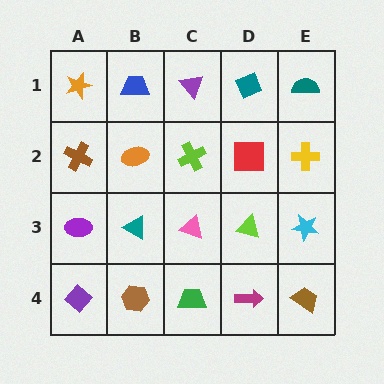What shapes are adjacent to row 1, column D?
A red square (row 2, column D), a purple triangle (row 1, column C), a teal semicircle (row 1, column E).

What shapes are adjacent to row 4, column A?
A purple ellipse (row 3, column A), a brown hexagon (row 4, column B).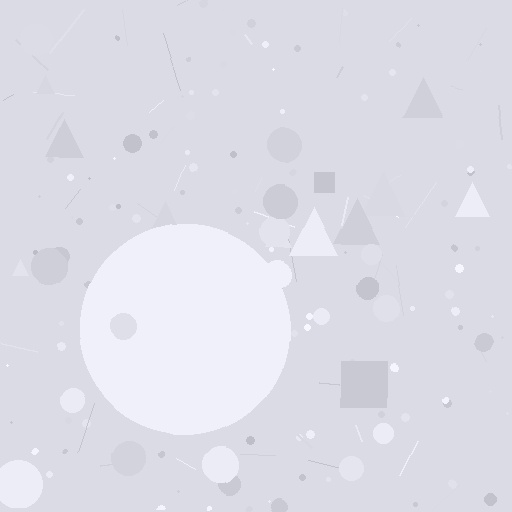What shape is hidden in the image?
A circle is hidden in the image.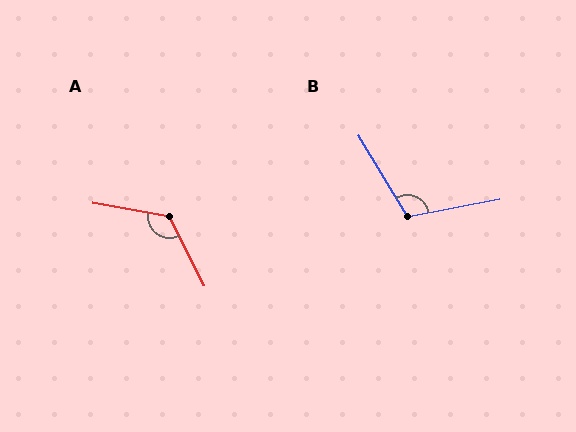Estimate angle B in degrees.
Approximately 110 degrees.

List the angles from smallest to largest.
B (110°), A (127°).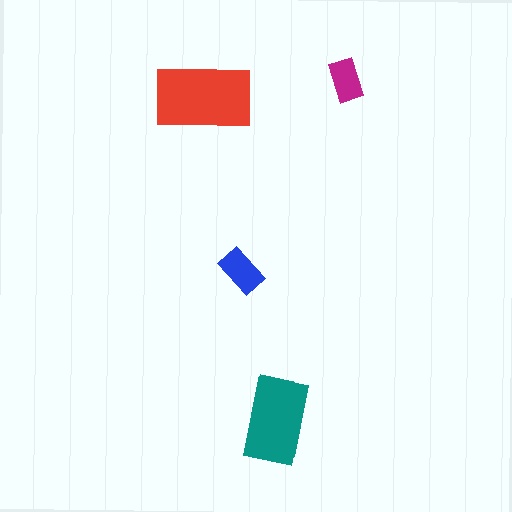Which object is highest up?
The magenta rectangle is topmost.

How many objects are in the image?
There are 4 objects in the image.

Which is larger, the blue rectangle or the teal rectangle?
The teal one.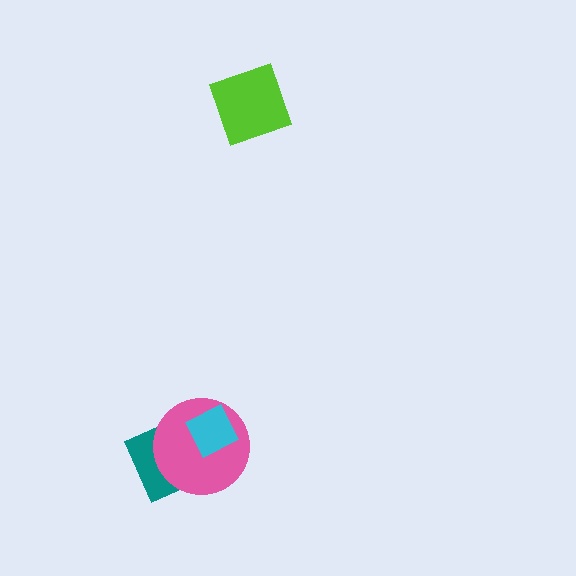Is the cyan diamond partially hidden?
No, no other shape covers it.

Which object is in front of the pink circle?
The cyan diamond is in front of the pink circle.